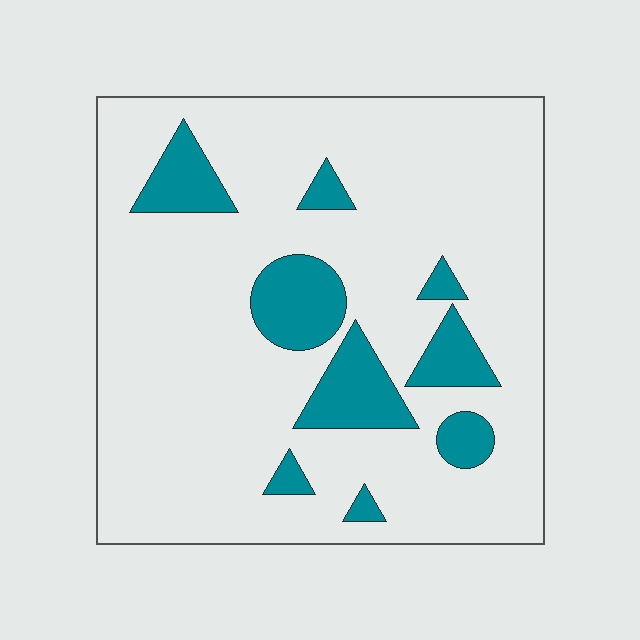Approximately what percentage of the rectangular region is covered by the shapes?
Approximately 15%.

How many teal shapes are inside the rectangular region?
9.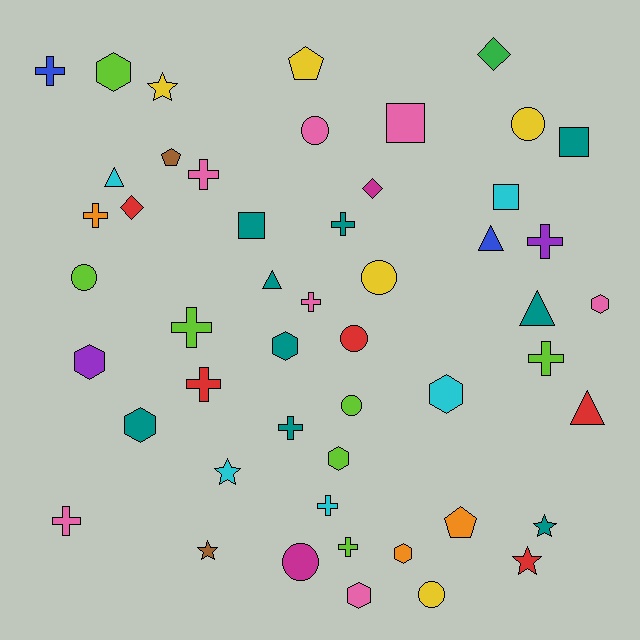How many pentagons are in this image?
There are 3 pentagons.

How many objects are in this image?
There are 50 objects.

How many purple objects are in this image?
There are 2 purple objects.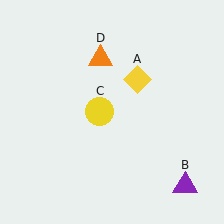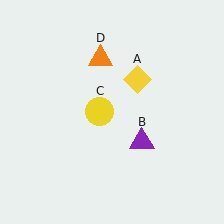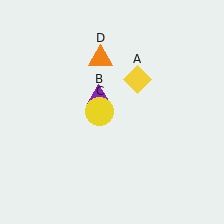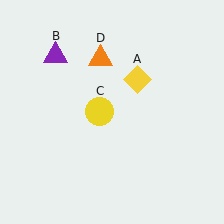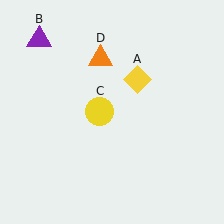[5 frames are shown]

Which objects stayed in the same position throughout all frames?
Yellow diamond (object A) and yellow circle (object C) and orange triangle (object D) remained stationary.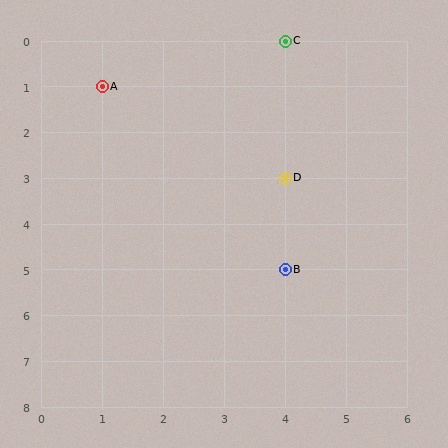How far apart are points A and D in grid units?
Points A and D are 3 columns and 2 rows apart (about 3.6 grid units diagonally).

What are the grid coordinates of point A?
Point A is at grid coordinates (1, 1).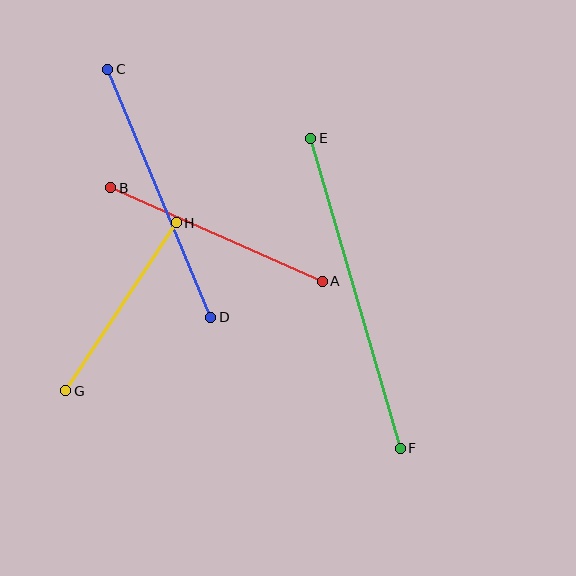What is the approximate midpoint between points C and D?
The midpoint is at approximately (159, 193) pixels.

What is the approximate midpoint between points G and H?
The midpoint is at approximately (121, 307) pixels.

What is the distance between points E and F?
The distance is approximately 322 pixels.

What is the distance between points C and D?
The distance is approximately 268 pixels.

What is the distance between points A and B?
The distance is approximately 231 pixels.